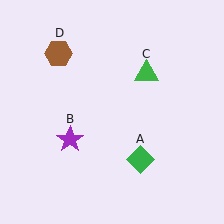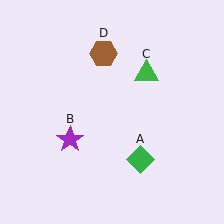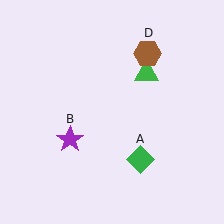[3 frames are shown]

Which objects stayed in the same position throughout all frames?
Green diamond (object A) and purple star (object B) and green triangle (object C) remained stationary.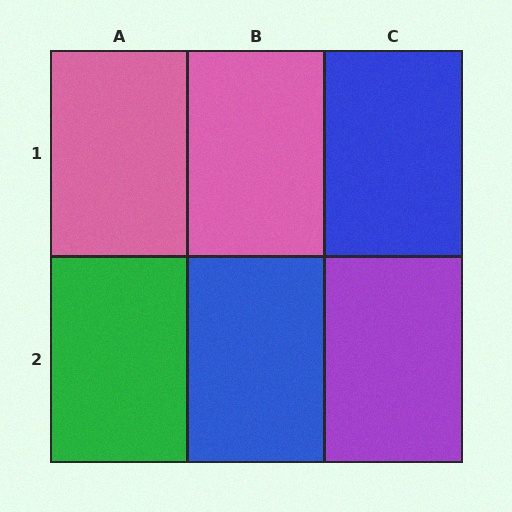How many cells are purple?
1 cell is purple.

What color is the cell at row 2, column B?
Blue.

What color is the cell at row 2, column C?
Purple.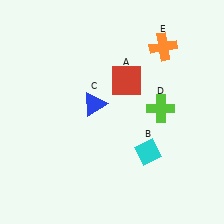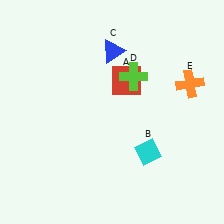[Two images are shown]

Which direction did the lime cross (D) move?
The lime cross (D) moved up.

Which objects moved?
The objects that moved are: the blue triangle (C), the lime cross (D), the orange cross (E).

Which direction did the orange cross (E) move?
The orange cross (E) moved down.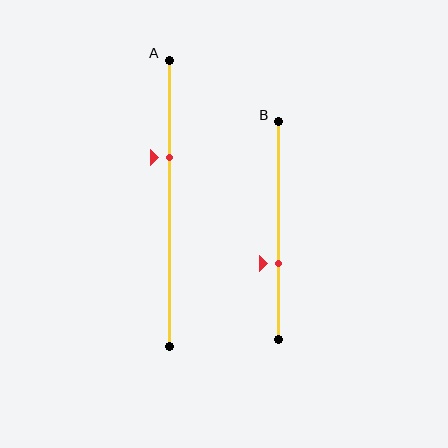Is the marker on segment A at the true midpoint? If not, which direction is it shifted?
No, the marker on segment A is shifted upward by about 16% of the segment length.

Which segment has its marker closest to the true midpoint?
Segment B has its marker closest to the true midpoint.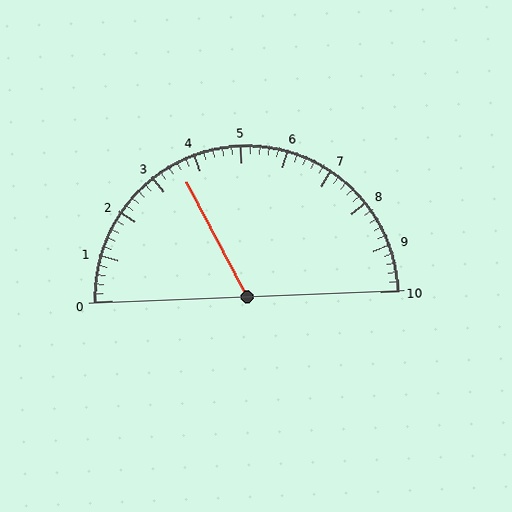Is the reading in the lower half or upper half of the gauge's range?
The reading is in the lower half of the range (0 to 10).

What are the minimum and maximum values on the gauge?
The gauge ranges from 0 to 10.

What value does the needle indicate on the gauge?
The needle indicates approximately 3.6.